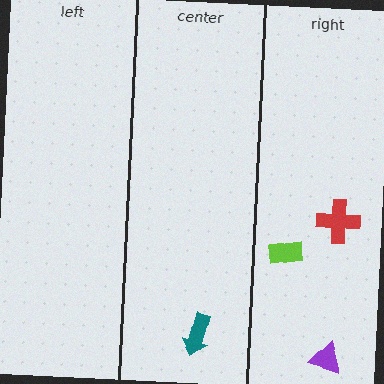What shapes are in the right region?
The lime rectangle, the red cross, the purple triangle.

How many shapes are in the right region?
3.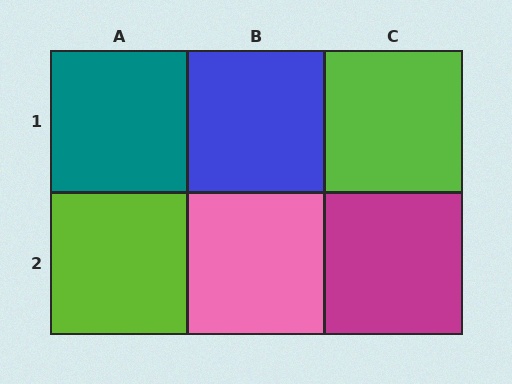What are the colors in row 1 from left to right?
Teal, blue, lime.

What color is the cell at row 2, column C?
Magenta.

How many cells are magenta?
1 cell is magenta.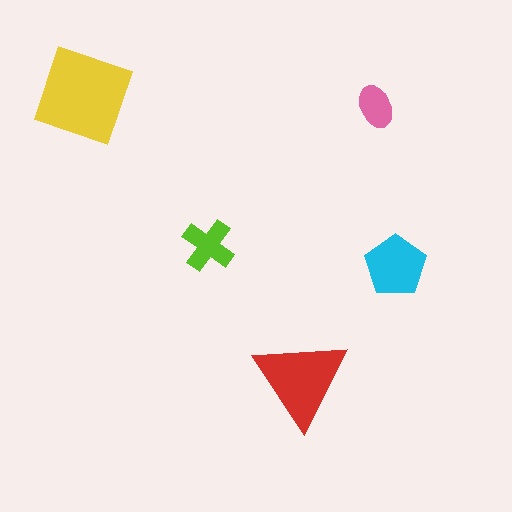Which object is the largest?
The yellow diamond.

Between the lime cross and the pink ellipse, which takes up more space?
The lime cross.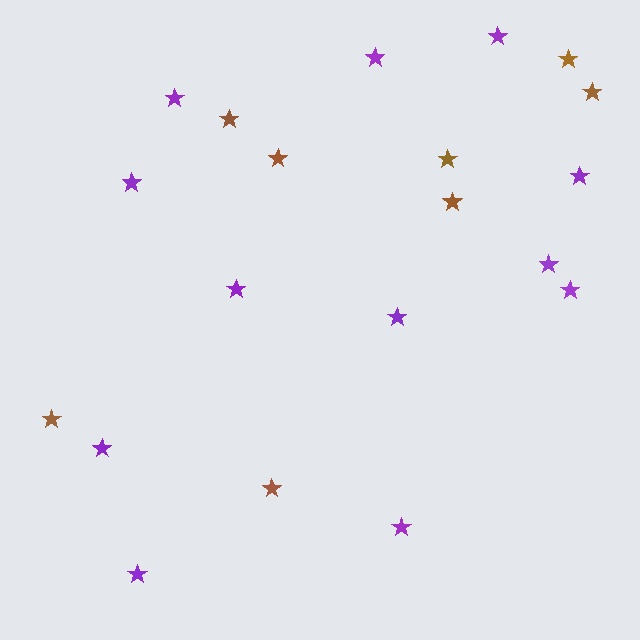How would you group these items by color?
There are 2 groups: one group of brown stars (8) and one group of purple stars (12).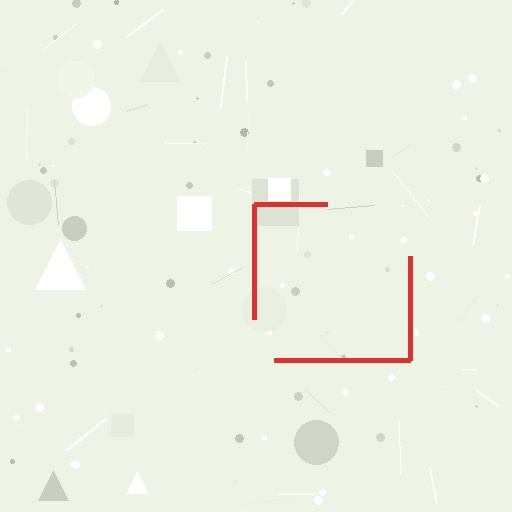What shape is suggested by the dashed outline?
The dashed outline suggests a square.